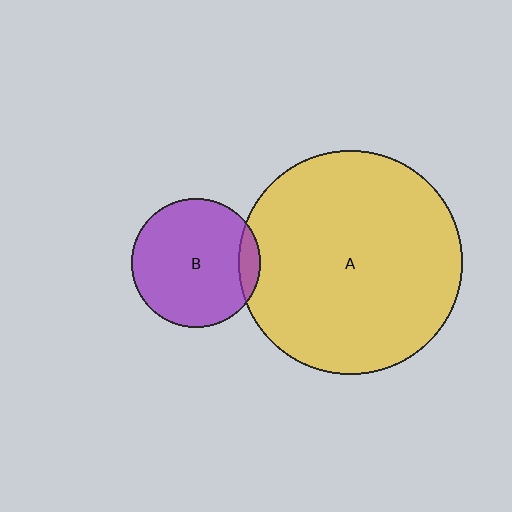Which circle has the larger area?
Circle A (yellow).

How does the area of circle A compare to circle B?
Approximately 3.0 times.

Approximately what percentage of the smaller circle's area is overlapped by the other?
Approximately 10%.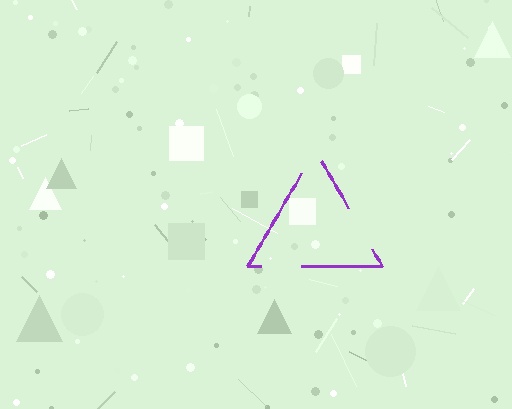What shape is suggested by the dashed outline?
The dashed outline suggests a triangle.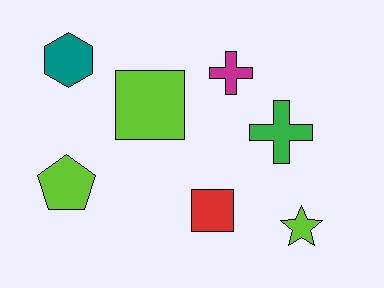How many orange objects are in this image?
There are no orange objects.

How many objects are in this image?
There are 7 objects.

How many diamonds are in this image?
There are no diamonds.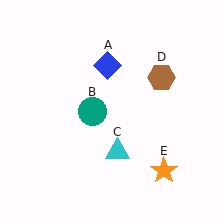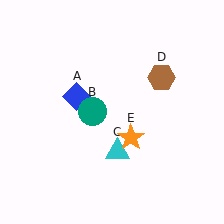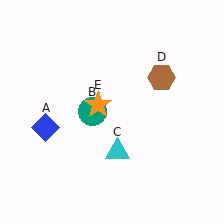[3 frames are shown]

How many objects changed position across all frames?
2 objects changed position: blue diamond (object A), orange star (object E).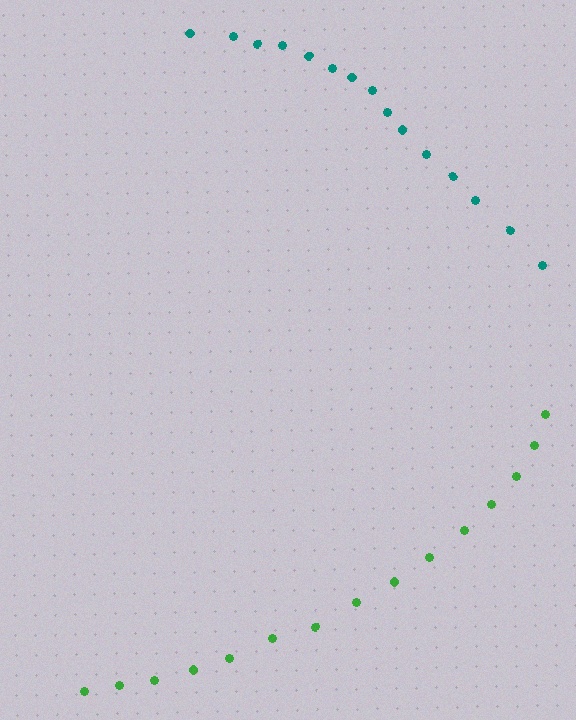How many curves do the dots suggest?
There are 2 distinct paths.